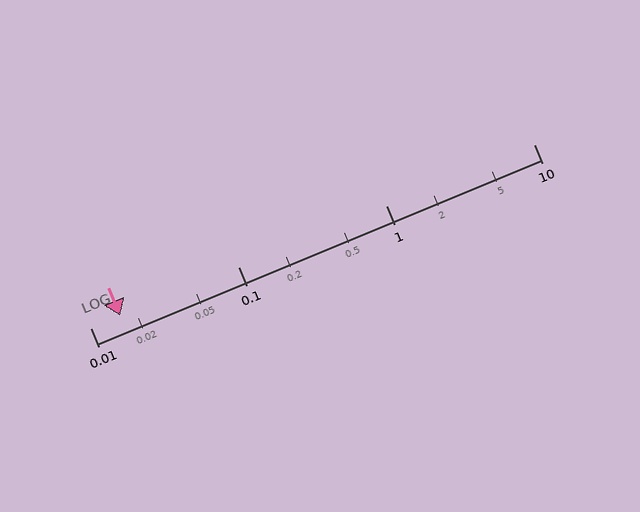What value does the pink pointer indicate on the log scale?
The pointer indicates approximately 0.016.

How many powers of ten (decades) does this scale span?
The scale spans 3 decades, from 0.01 to 10.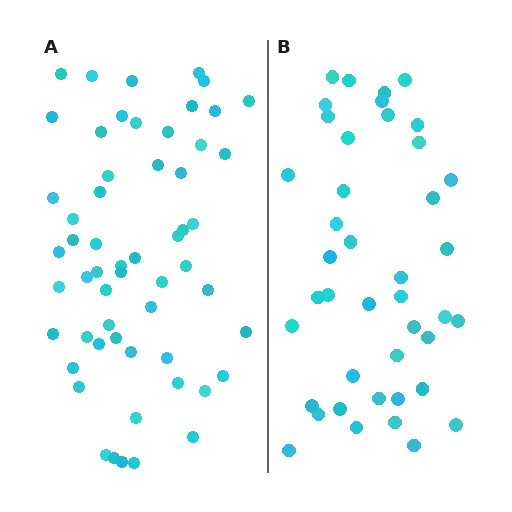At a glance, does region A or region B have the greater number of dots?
Region A (the left region) has more dots.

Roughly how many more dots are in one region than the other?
Region A has approximately 15 more dots than region B.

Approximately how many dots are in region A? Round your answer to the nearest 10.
About 60 dots. (The exact count is 57, which rounds to 60.)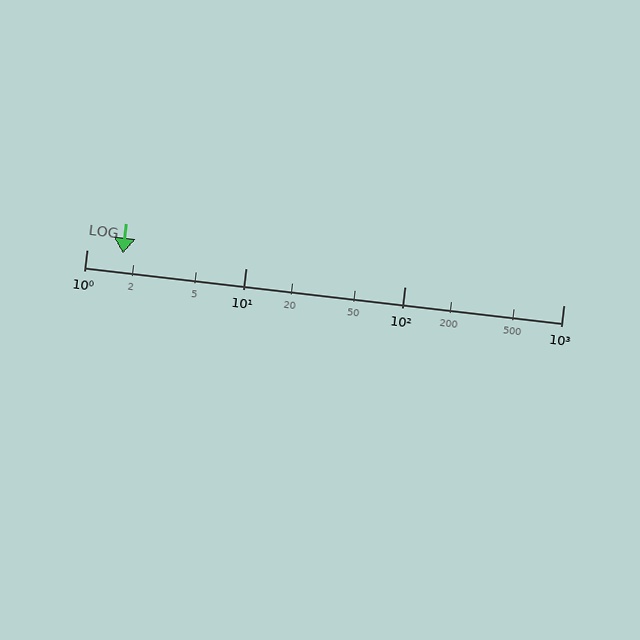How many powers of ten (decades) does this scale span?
The scale spans 3 decades, from 1 to 1000.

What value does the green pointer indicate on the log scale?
The pointer indicates approximately 1.7.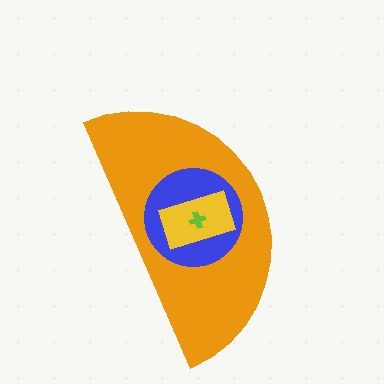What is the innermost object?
The lime cross.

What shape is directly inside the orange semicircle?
The blue circle.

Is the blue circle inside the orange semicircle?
Yes.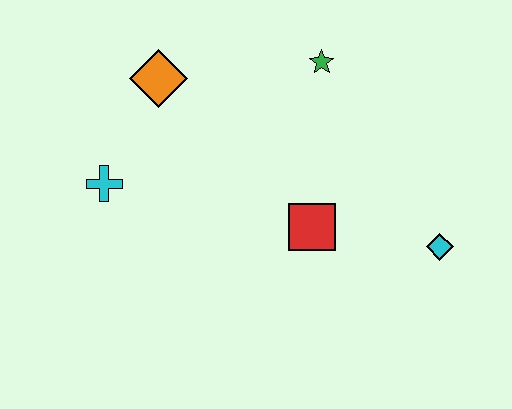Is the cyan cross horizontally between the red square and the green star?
No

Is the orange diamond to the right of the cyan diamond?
No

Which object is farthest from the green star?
The cyan cross is farthest from the green star.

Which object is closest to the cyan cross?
The orange diamond is closest to the cyan cross.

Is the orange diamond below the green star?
Yes